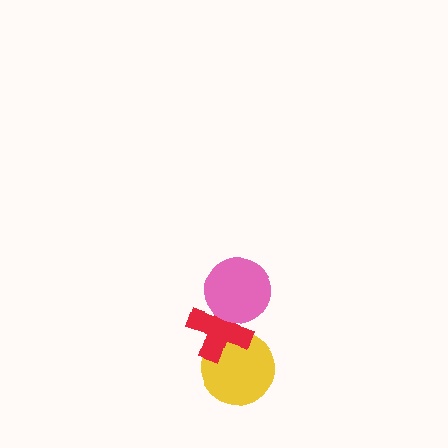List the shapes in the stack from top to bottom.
From top to bottom: the pink circle, the red cross, the yellow circle.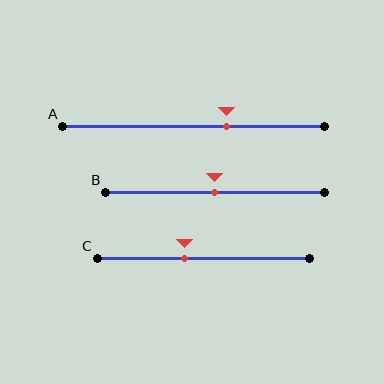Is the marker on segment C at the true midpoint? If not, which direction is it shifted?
No, the marker on segment C is shifted to the left by about 9% of the segment length.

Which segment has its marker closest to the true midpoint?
Segment B has its marker closest to the true midpoint.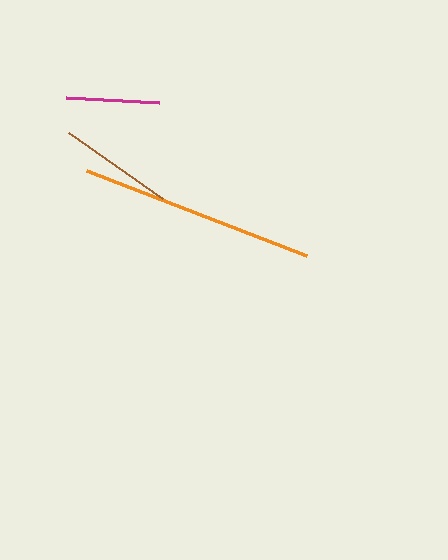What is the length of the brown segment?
The brown segment is approximately 116 pixels long.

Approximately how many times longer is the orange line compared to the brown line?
The orange line is approximately 2.0 times the length of the brown line.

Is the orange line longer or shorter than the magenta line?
The orange line is longer than the magenta line.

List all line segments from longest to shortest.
From longest to shortest: orange, brown, magenta.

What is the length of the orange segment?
The orange segment is approximately 236 pixels long.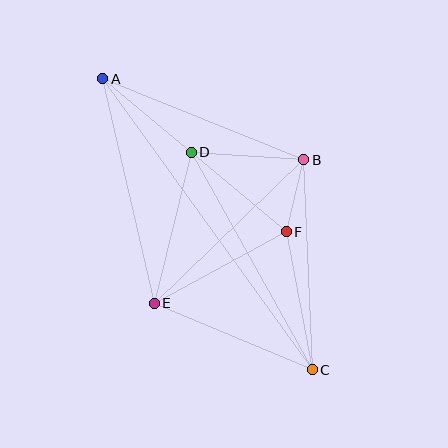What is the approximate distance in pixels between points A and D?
The distance between A and D is approximately 115 pixels.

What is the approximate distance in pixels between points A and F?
The distance between A and F is approximately 239 pixels.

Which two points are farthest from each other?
Points A and C are farthest from each other.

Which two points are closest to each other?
Points B and F are closest to each other.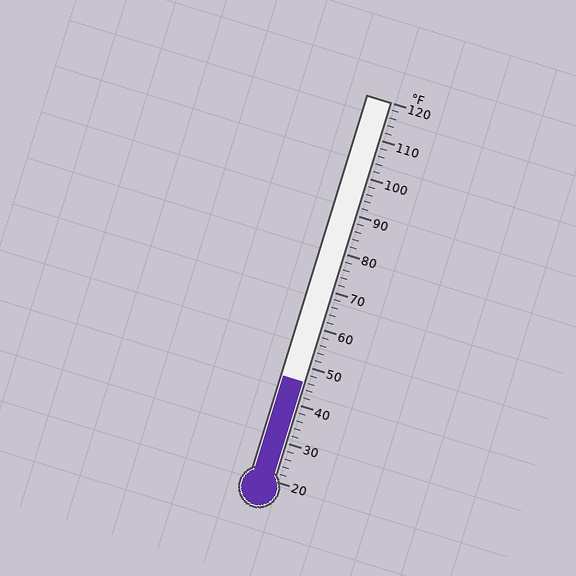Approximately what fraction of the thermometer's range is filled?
The thermometer is filled to approximately 25% of its range.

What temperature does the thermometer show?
The thermometer shows approximately 46°F.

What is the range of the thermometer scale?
The thermometer scale ranges from 20°F to 120°F.